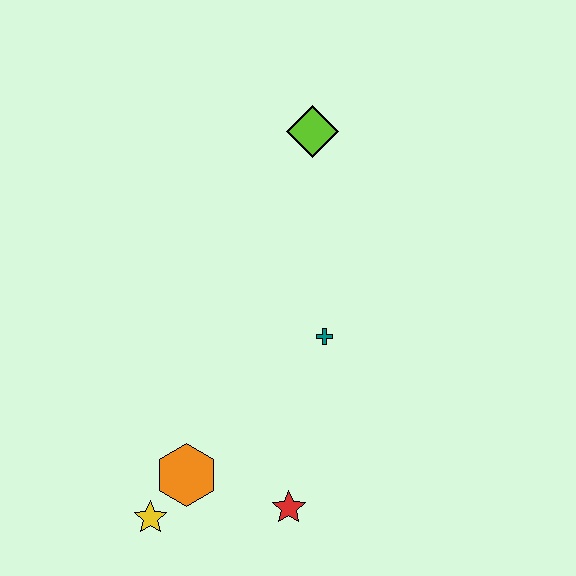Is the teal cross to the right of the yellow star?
Yes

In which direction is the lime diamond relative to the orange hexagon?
The lime diamond is above the orange hexagon.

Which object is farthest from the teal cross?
The yellow star is farthest from the teal cross.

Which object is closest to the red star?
The orange hexagon is closest to the red star.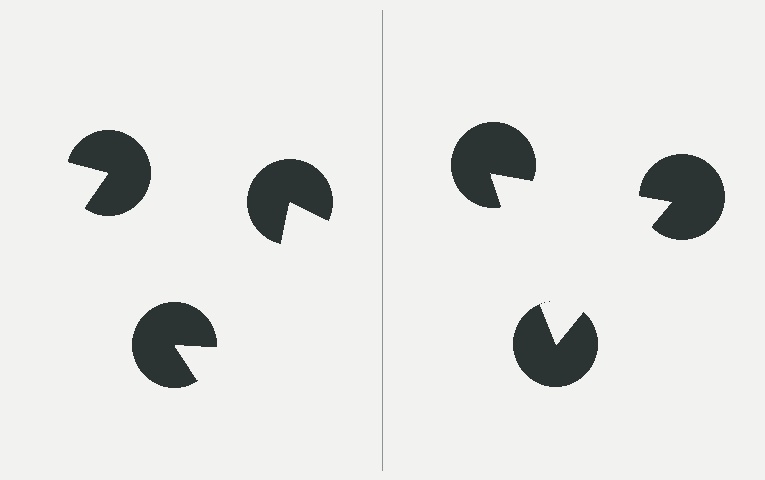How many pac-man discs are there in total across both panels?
6 — 3 on each side.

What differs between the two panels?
The pac-man discs are positioned identically on both sides; only the wedge orientations differ. On the right they align to a triangle; on the left they are misaligned.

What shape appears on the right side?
An illusory triangle.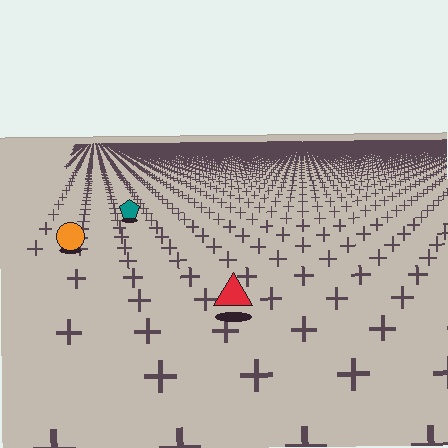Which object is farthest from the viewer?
The teal pentagon is farthest from the viewer. It appears smaller and the ground texture around it is denser.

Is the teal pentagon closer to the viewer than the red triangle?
No. The red triangle is closer — you can tell from the texture gradient: the ground texture is coarser near it.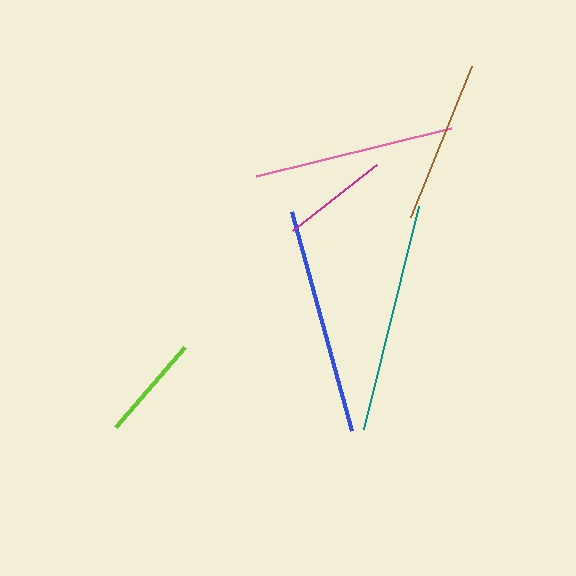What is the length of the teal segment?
The teal segment is approximately 230 pixels long.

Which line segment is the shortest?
The lime line is the shortest at approximately 106 pixels.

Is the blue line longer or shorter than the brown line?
The blue line is longer than the brown line.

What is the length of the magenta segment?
The magenta segment is approximately 106 pixels long.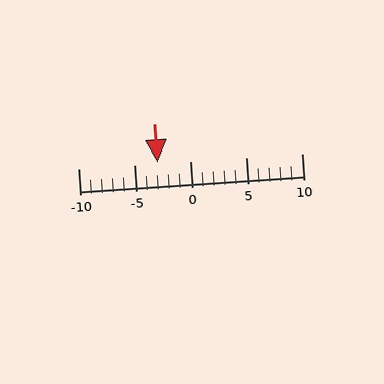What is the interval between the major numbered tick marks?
The major tick marks are spaced 5 units apart.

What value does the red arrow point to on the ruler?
The red arrow points to approximately -3.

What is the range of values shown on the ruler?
The ruler shows values from -10 to 10.